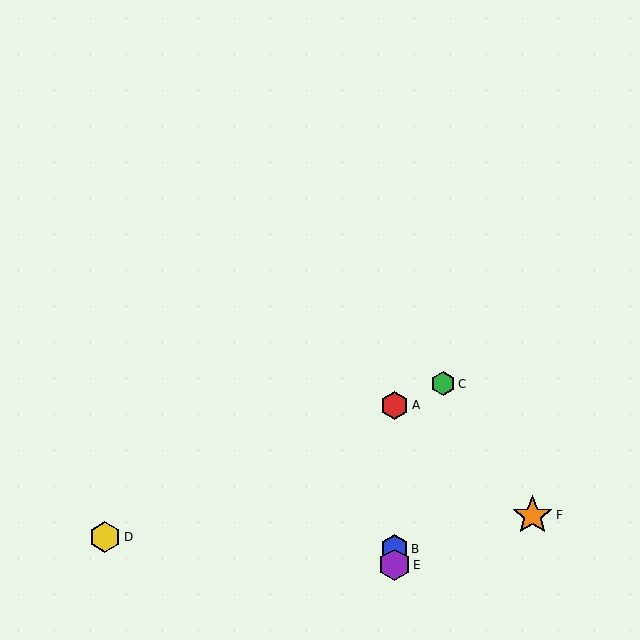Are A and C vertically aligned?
No, A is at x≈394 and C is at x≈443.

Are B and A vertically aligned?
Yes, both are at x≈394.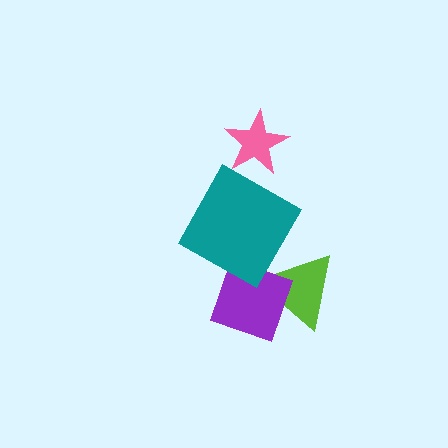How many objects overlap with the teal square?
1 object overlaps with the teal square.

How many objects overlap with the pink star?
0 objects overlap with the pink star.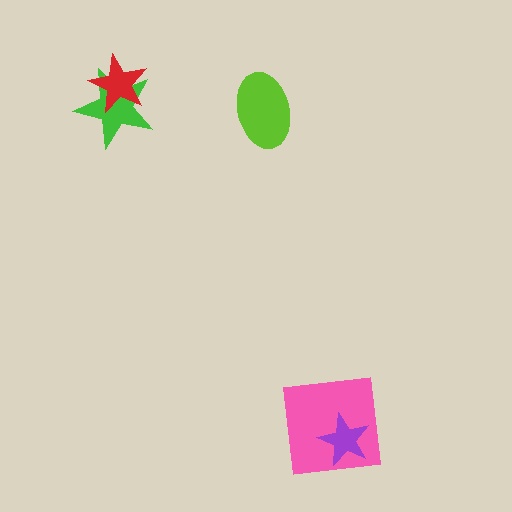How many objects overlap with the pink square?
1 object overlaps with the pink square.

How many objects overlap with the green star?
1 object overlaps with the green star.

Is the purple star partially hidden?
No, no other shape covers it.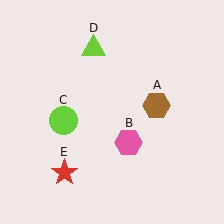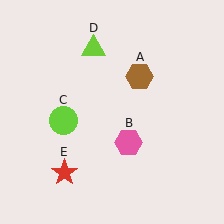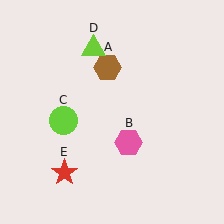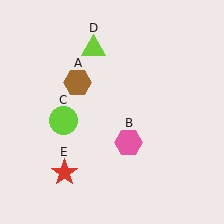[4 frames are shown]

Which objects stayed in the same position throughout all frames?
Pink hexagon (object B) and lime circle (object C) and lime triangle (object D) and red star (object E) remained stationary.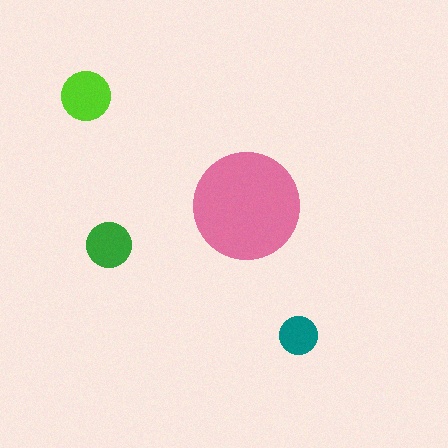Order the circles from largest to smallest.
the pink one, the lime one, the green one, the teal one.